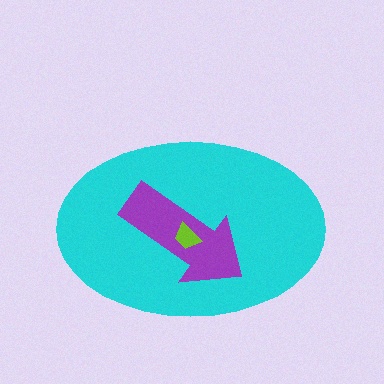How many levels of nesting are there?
3.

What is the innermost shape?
The lime trapezoid.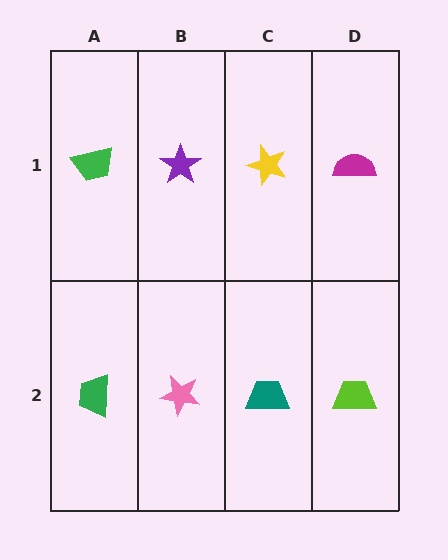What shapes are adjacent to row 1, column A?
A green trapezoid (row 2, column A), a purple star (row 1, column B).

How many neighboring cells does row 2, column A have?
2.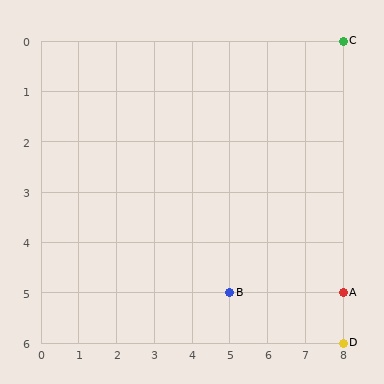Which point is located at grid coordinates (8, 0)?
Point C is at (8, 0).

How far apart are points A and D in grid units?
Points A and D are 1 row apart.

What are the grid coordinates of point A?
Point A is at grid coordinates (8, 5).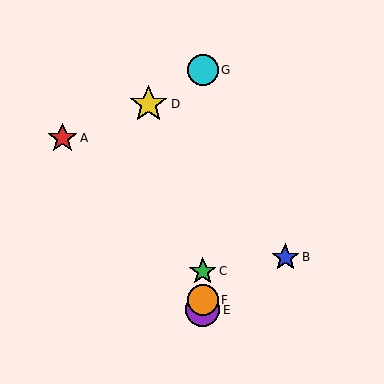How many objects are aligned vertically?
4 objects (C, E, F, G) are aligned vertically.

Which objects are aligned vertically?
Objects C, E, F, G are aligned vertically.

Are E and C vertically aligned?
Yes, both are at x≈203.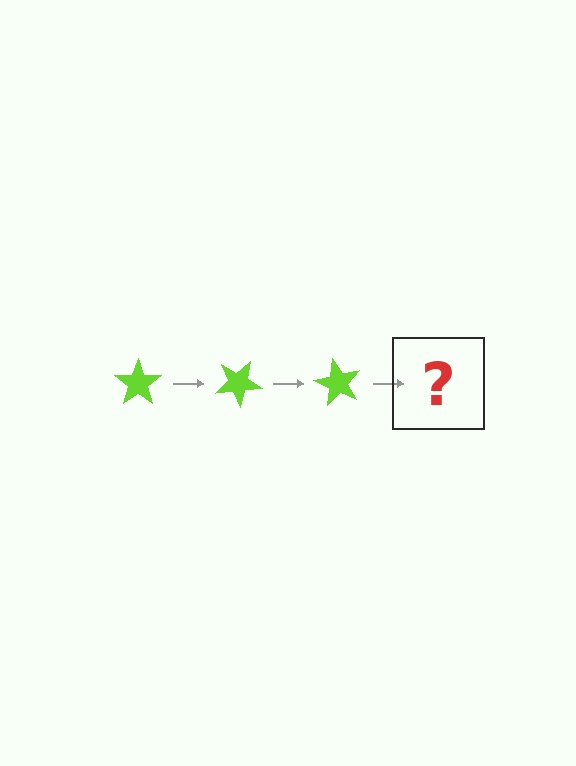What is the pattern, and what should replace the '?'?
The pattern is that the star rotates 30 degrees each step. The '?' should be a lime star rotated 90 degrees.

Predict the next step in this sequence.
The next step is a lime star rotated 90 degrees.